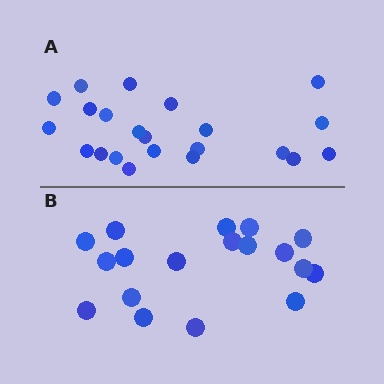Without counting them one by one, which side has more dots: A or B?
Region A (the top region) has more dots.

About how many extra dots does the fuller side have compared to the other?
Region A has about 4 more dots than region B.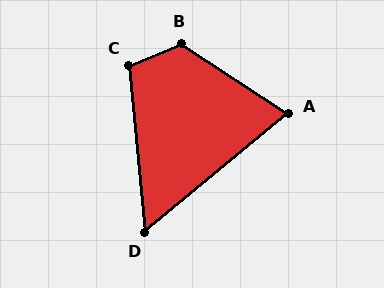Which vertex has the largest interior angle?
B, at approximately 124 degrees.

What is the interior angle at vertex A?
Approximately 73 degrees (acute).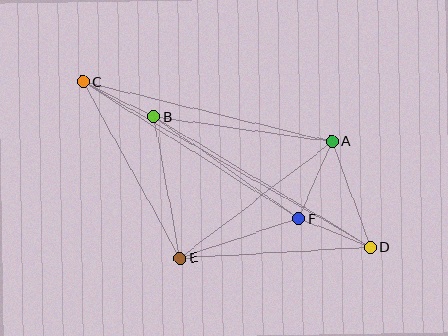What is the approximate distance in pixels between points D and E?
The distance between D and E is approximately 190 pixels.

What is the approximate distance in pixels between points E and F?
The distance between E and F is approximately 125 pixels.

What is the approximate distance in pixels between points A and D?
The distance between A and D is approximately 113 pixels.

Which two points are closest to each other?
Points D and F are closest to each other.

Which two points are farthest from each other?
Points C and D are farthest from each other.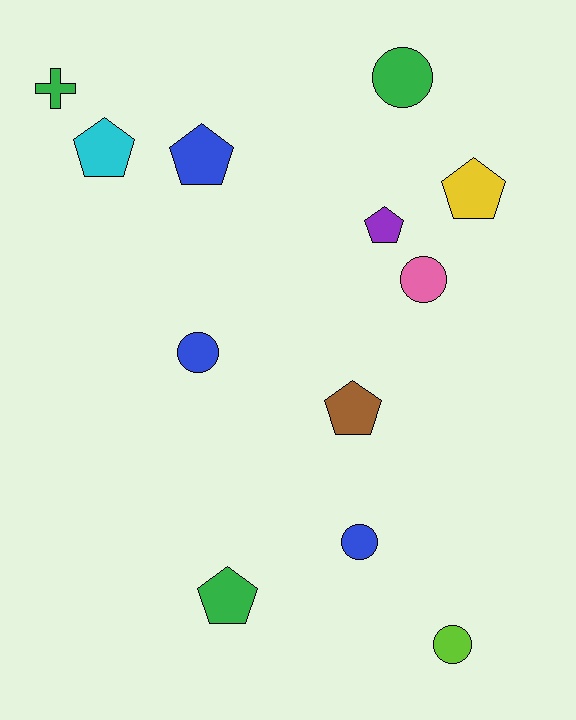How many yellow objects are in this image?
There is 1 yellow object.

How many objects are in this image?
There are 12 objects.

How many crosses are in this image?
There is 1 cross.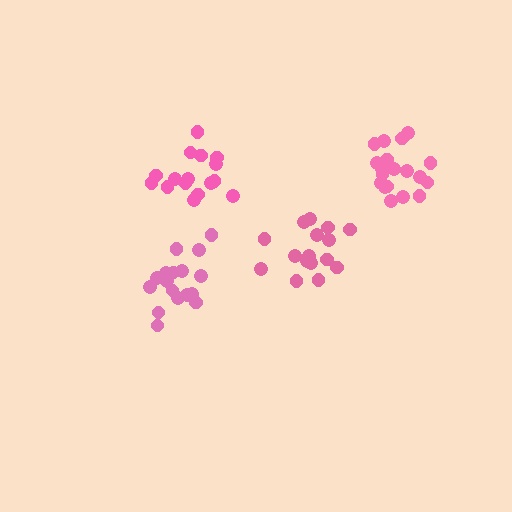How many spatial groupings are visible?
There are 4 spatial groupings.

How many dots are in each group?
Group 1: 19 dots, Group 2: 18 dots, Group 3: 16 dots, Group 4: 17 dots (70 total).